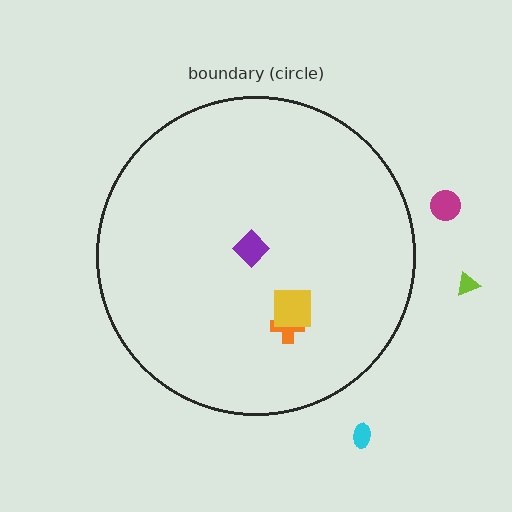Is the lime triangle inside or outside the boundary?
Outside.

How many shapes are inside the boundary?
3 inside, 3 outside.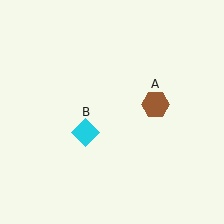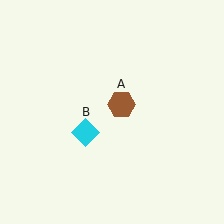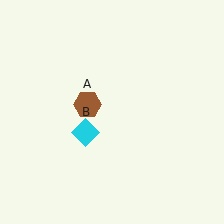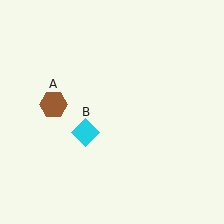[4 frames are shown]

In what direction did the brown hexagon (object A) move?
The brown hexagon (object A) moved left.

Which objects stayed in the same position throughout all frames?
Cyan diamond (object B) remained stationary.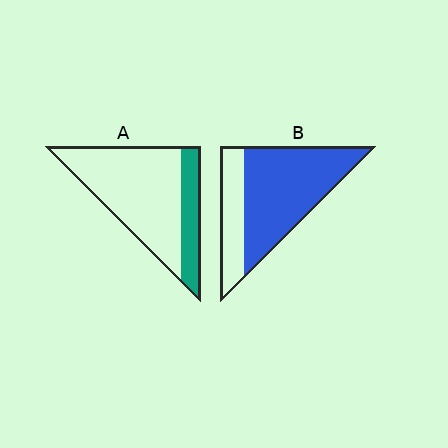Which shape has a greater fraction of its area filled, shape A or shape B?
Shape B.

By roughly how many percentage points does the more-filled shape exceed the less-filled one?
By roughly 50 percentage points (B over A).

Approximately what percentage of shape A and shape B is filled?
A is approximately 25% and B is approximately 70%.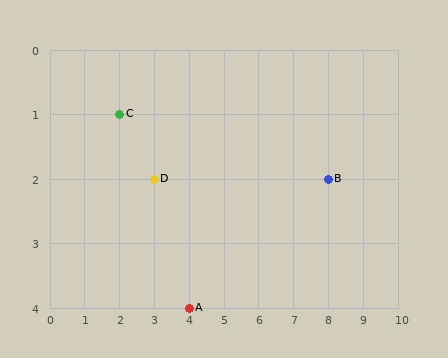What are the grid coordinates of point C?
Point C is at grid coordinates (2, 1).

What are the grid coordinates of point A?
Point A is at grid coordinates (4, 4).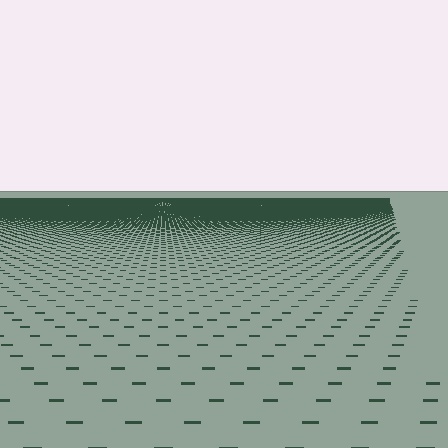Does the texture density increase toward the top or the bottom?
Density increases toward the top.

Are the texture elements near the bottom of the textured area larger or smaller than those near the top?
Larger. Near the bottom, elements are closer to the viewer and appear at a bigger on-screen size.